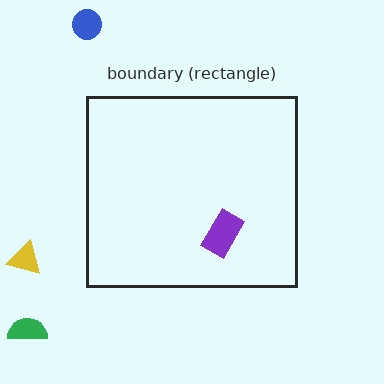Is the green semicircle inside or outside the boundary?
Outside.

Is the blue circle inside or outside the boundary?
Outside.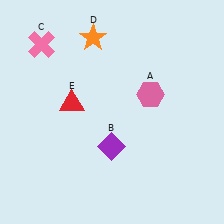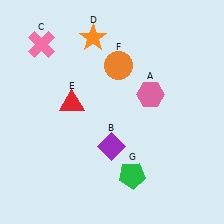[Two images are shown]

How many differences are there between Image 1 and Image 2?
There are 2 differences between the two images.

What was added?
An orange circle (F), a green pentagon (G) were added in Image 2.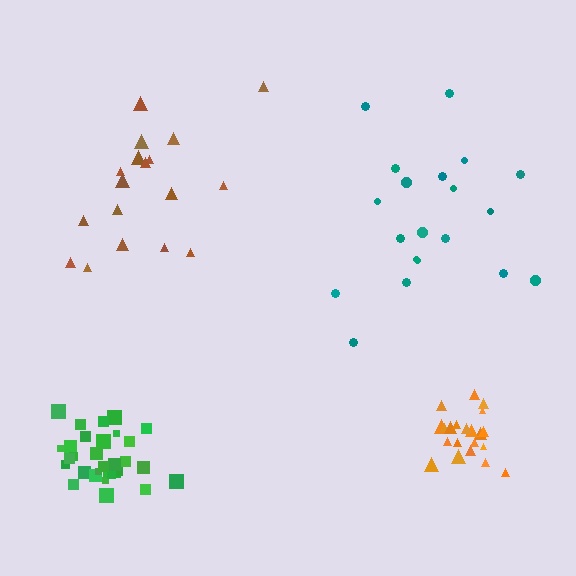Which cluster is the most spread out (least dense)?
Teal.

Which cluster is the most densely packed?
Green.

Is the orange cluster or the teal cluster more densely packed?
Orange.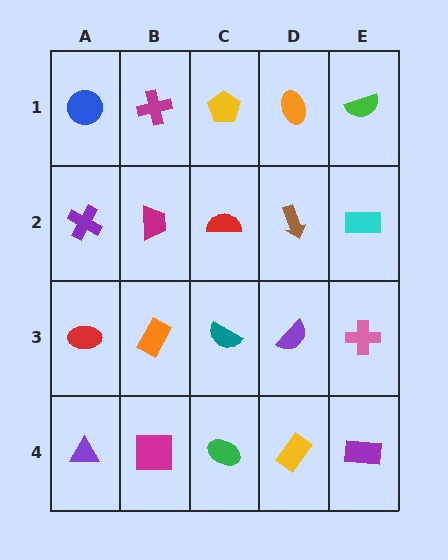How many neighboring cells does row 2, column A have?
3.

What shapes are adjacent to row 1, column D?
A brown arrow (row 2, column D), a yellow pentagon (row 1, column C), a green semicircle (row 1, column E).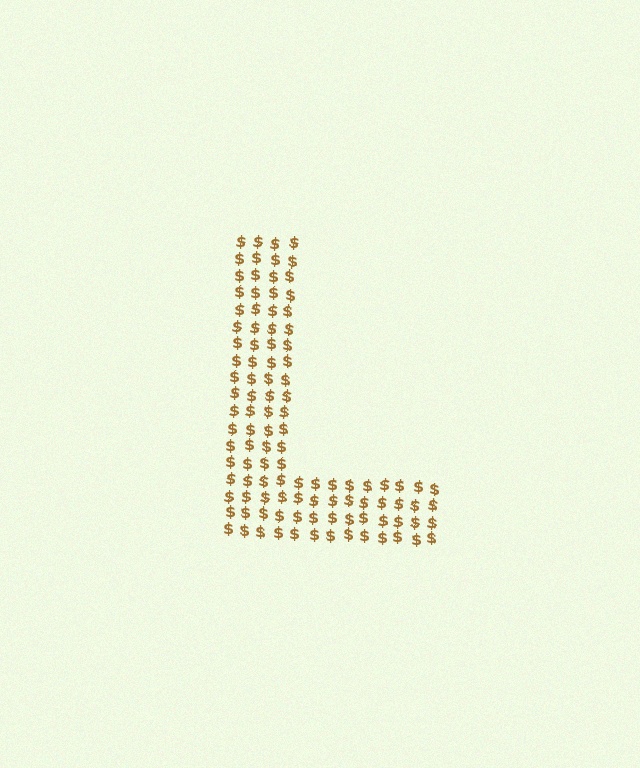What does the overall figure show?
The overall figure shows the letter L.